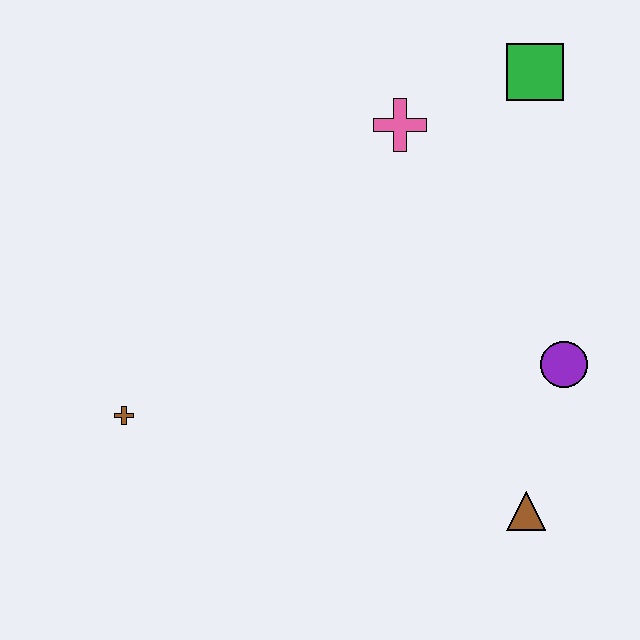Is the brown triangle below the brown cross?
Yes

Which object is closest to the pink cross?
The green square is closest to the pink cross.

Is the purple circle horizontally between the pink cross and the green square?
No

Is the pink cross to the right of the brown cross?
Yes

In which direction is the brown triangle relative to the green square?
The brown triangle is below the green square.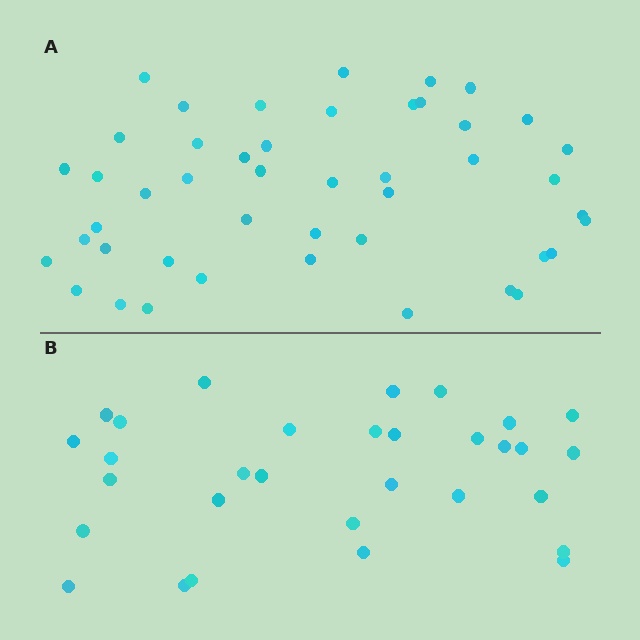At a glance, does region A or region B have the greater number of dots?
Region A (the top region) has more dots.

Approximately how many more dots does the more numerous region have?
Region A has approximately 15 more dots than region B.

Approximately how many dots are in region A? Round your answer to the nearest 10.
About 50 dots. (The exact count is 46, which rounds to 50.)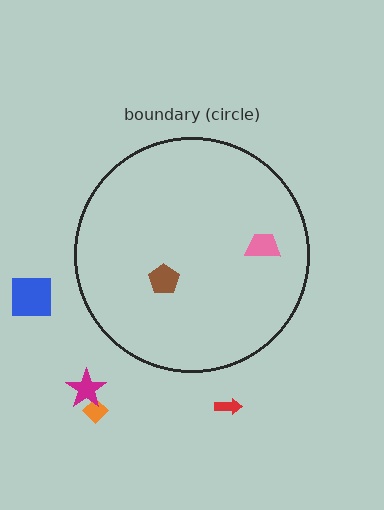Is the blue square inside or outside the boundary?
Outside.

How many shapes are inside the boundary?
2 inside, 4 outside.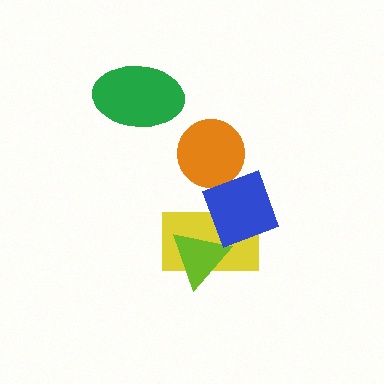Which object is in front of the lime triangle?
The blue diamond is in front of the lime triangle.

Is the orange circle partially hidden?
Yes, it is partially covered by another shape.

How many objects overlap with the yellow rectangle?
2 objects overlap with the yellow rectangle.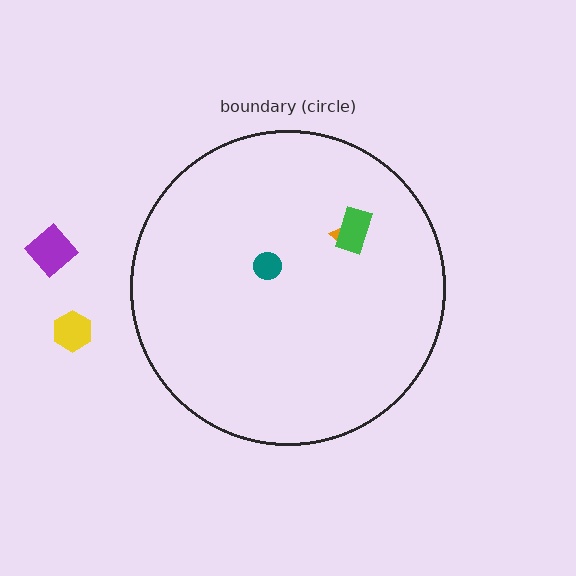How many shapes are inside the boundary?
3 inside, 2 outside.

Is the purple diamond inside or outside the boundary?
Outside.